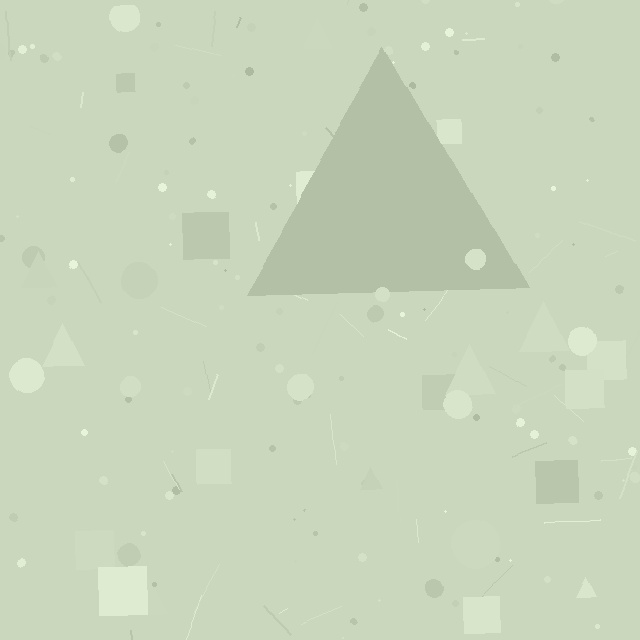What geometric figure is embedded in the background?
A triangle is embedded in the background.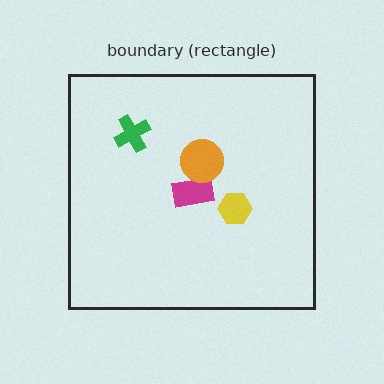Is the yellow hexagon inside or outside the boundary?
Inside.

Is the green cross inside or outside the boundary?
Inside.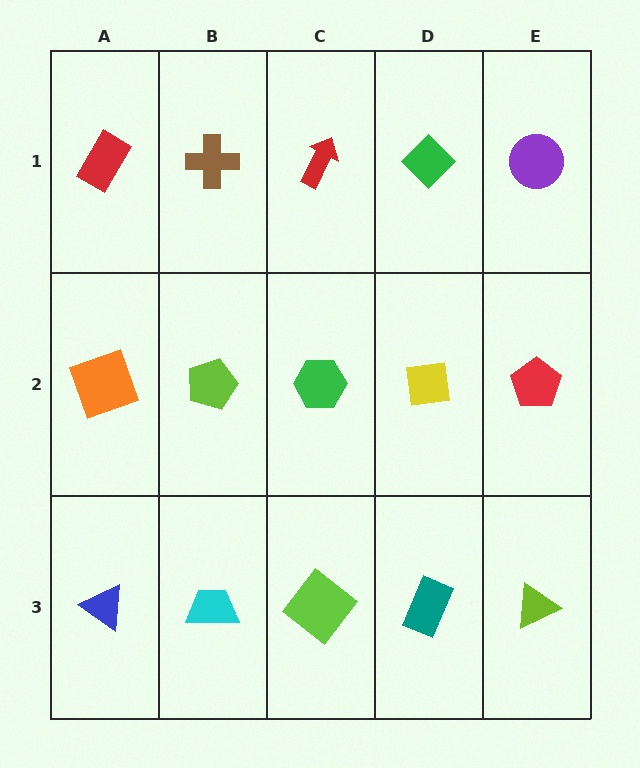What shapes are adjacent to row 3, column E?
A red pentagon (row 2, column E), a teal rectangle (row 3, column D).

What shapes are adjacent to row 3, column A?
An orange square (row 2, column A), a cyan trapezoid (row 3, column B).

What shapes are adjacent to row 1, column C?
A green hexagon (row 2, column C), a brown cross (row 1, column B), a green diamond (row 1, column D).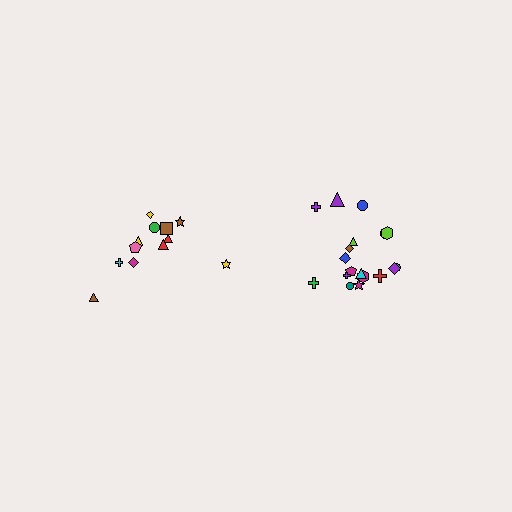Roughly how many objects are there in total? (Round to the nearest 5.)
Roughly 30 objects in total.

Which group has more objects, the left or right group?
The right group.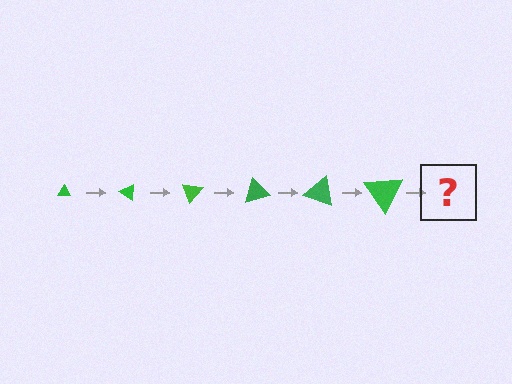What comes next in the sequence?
The next element should be a triangle, larger than the previous one and rotated 210 degrees from the start.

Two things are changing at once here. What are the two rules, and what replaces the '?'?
The two rules are that the triangle grows larger each step and it rotates 35 degrees each step. The '?' should be a triangle, larger than the previous one and rotated 210 degrees from the start.